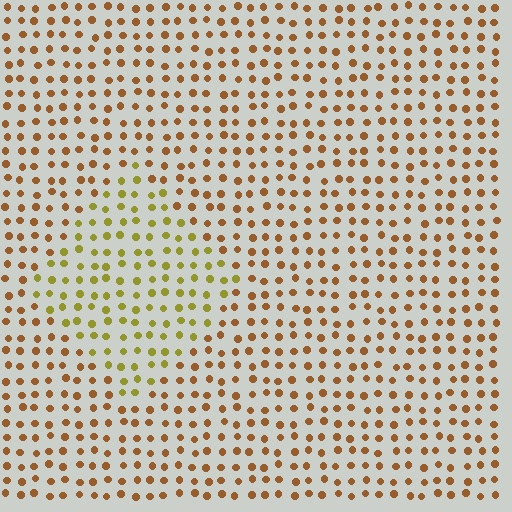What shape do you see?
I see a diamond.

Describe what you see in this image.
The image is filled with small brown elements in a uniform arrangement. A diamond-shaped region is visible where the elements are tinted to a slightly different hue, forming a subtle color boundary.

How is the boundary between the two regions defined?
The boundary is defined purely by a slight shift in hue (about 36 degrees). Spacing, size, and orientation are identical on both sides.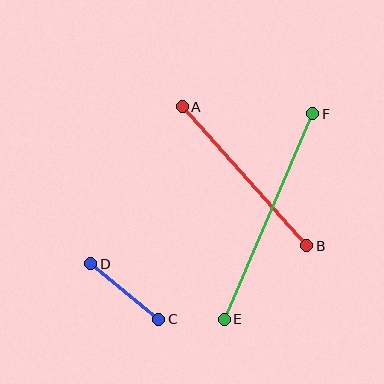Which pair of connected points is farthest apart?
Points E and F are farthest apart.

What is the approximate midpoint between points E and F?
The midpoint is at approximately (269, 216) pixels.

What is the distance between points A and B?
The distance is approximately 186 pixels.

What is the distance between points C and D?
The distance is approximately 88 pixels.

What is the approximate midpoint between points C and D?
The midpoint is at approximately (125, 291) pixels.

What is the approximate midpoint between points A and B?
The midpoint is at approximately (244, 176) pixels.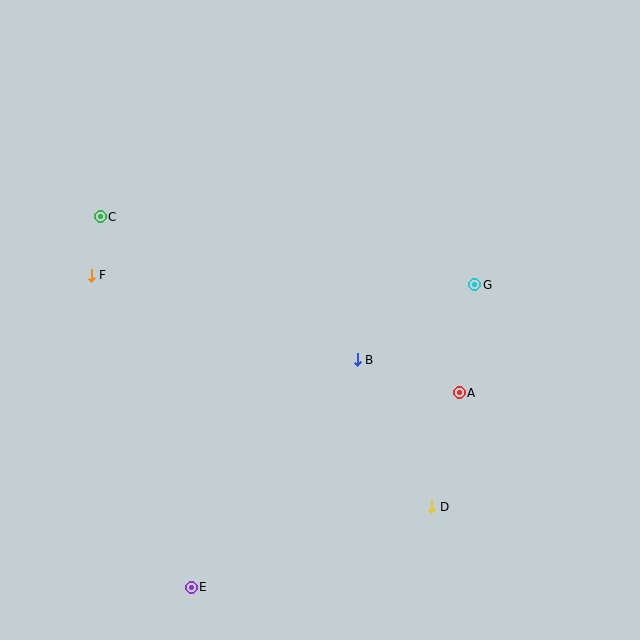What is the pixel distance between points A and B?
The distance between A and B is 108 pixels.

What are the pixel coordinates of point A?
Point A is at (459, 393).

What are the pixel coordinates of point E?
Point E is at (191, 587).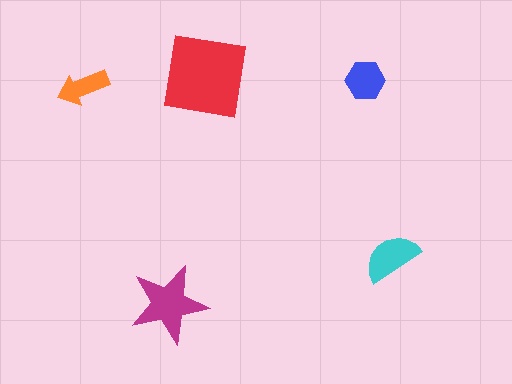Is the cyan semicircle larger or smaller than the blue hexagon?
Larger.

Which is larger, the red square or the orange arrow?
The red square.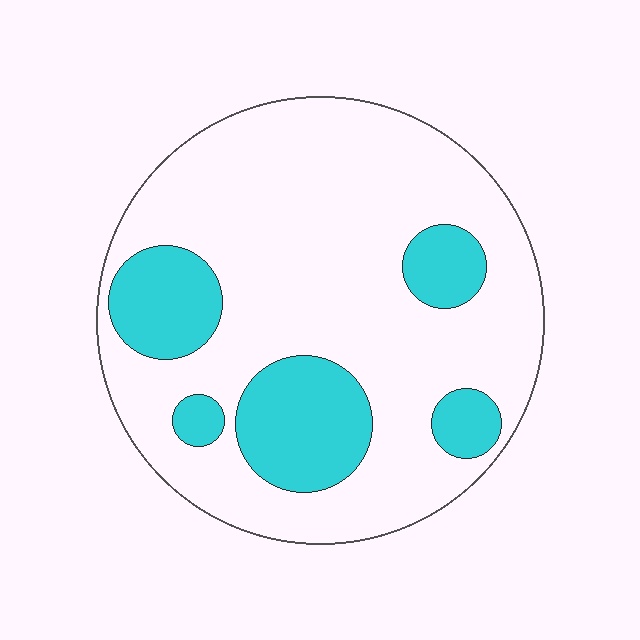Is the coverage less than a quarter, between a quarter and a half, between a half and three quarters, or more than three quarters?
Less than a quarter.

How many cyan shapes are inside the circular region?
5.